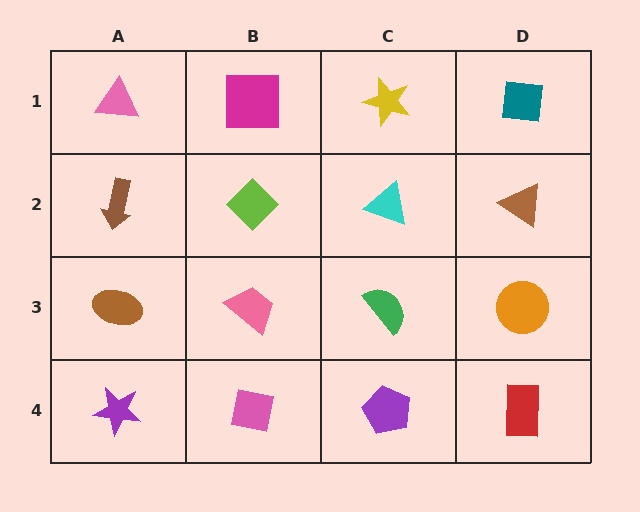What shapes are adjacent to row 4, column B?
A pink trapezoid (row 3, column B), a purple star (row 4, column A), a purple pentagon (row 4, column C).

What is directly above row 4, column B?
A pink trapezoid.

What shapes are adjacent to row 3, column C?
A cyan triangle (row 2, column C), a purple pentagon (row 4, column C), a pink trapezoid (row 3, column B), an orange circle (row 3, column D).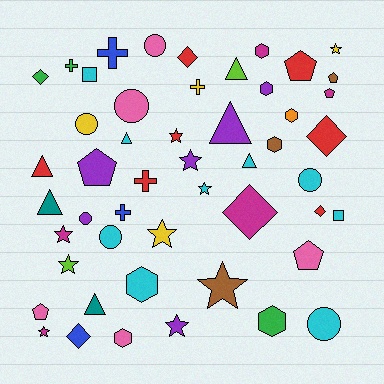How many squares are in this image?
There are 2 squares.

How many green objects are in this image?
There are 3 green objects.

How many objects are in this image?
There are 50 objects.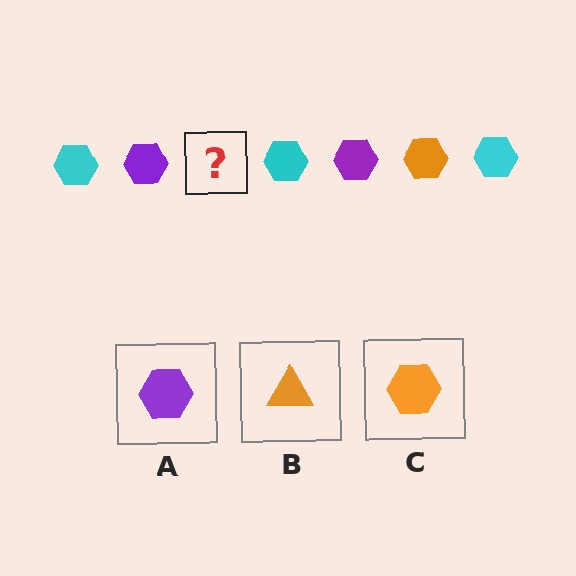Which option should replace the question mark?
Option C.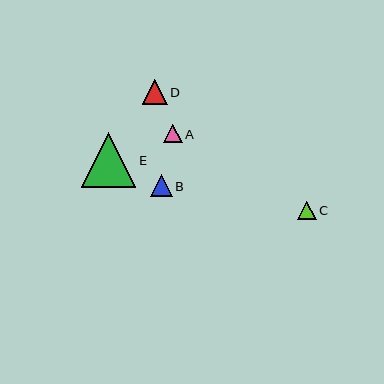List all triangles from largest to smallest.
From largest to smallest: E, D, B, A, C.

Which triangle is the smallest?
Triangle C is the smallest with a size of approximately 18 pixels.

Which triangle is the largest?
Triangle E is the largest with a size of approximately 55 pixels.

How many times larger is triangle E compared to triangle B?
Triangle E is approximately 2.5 times the size of triangle B.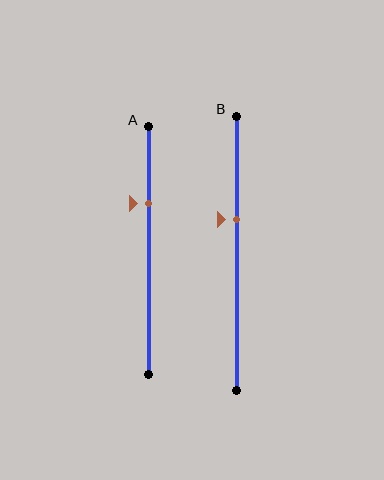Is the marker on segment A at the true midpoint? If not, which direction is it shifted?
No, the marker on segment A is shifted upward by about 19% of the segment length.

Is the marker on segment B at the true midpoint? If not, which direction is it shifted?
No, the marker on segment B is shifted upward by about 12% of the segment length.